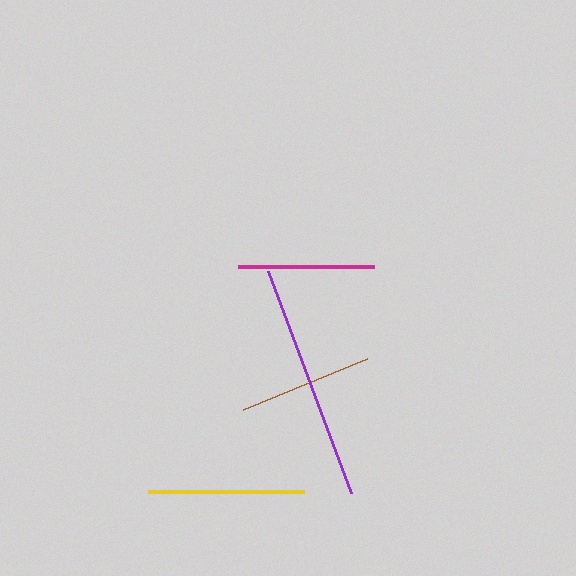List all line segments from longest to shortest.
From longest to shortest: purple, yellow, magenta, brown.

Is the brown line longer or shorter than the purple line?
The purple line is longer than the brown line.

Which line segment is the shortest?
The brown line is the shortest at approximately 134 pixels.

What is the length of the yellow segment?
The yellow segment is approximately 157 pixels long.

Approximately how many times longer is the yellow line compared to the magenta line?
The yellow line is approximately 1.2 times the length of the magenta line.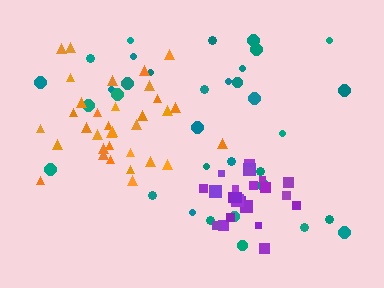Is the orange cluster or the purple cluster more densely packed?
Purple.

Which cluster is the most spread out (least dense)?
Teal.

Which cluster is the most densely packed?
Purple.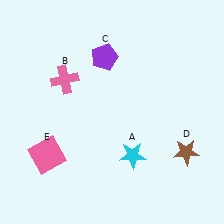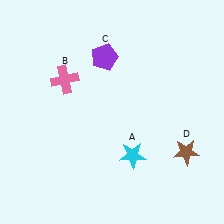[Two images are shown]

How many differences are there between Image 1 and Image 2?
There is 1 difference between the two images.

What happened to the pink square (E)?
The pink square (E) was removed in Image 2. It was in the bottom-left area of Image 1.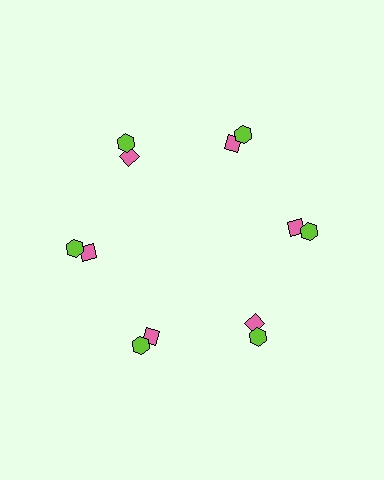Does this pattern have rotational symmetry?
Yes, this pattern has 6-fold rotational symmetry. It looks the same after rotating 60 degrees around the center.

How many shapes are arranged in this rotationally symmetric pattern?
There are 12 shapes, arranged in 6 groups of 2.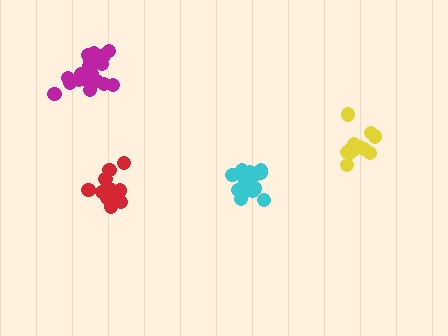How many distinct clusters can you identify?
There are 4 distinct clusters.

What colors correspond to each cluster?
The clusters are colored: magenta, cyan, yellow, red.